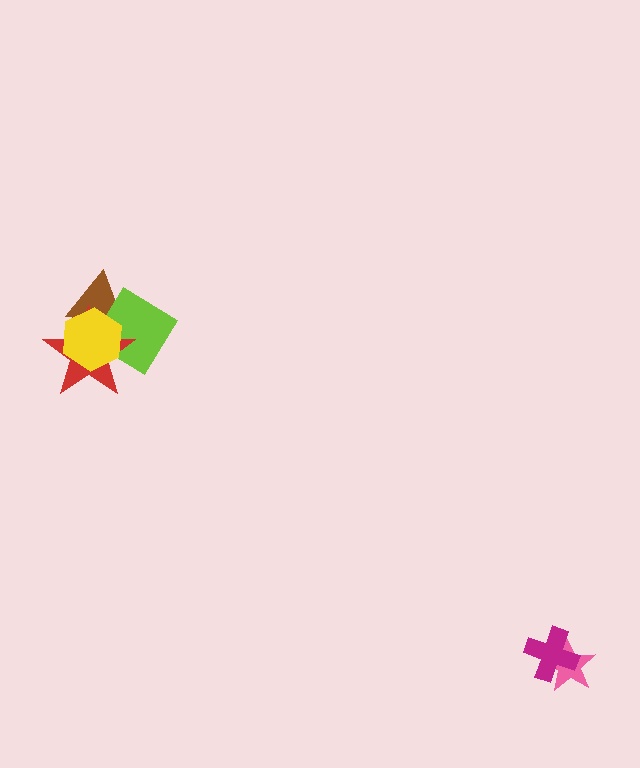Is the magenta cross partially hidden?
No, no other shape covers it.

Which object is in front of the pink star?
The magenta cross is in front of the pink star.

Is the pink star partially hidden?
Yes, it is partially covered by another shape.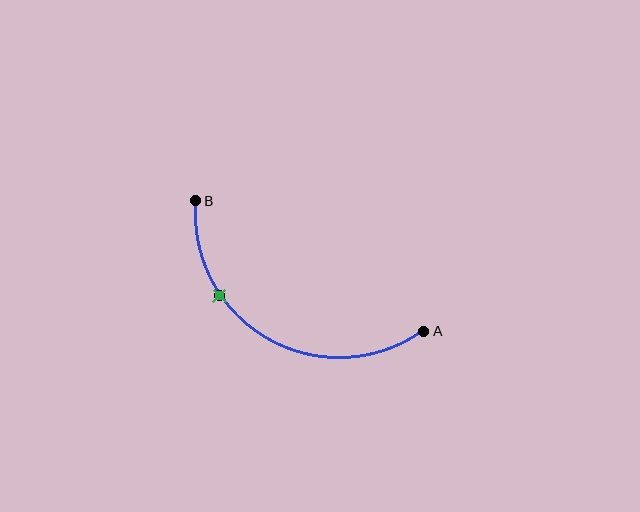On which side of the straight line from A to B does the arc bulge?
The arc bulges below the straight line connecting A and B.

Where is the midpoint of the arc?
The arc midpoint is the point on the curve farthest from the straight line joining A and B. It sits below that line.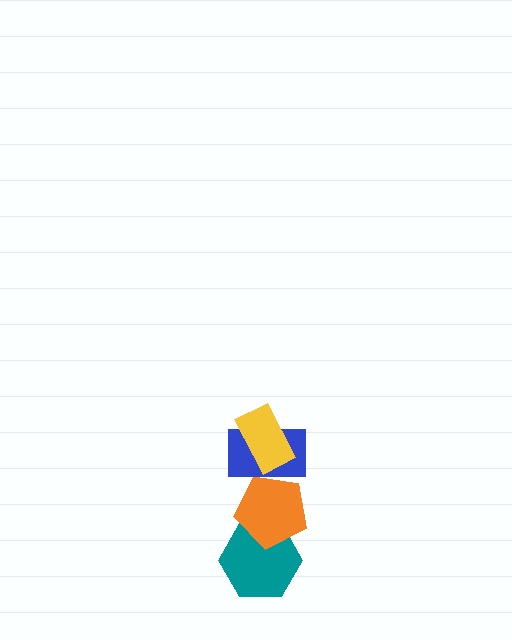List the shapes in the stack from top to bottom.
From top to bottom: the yellow rectangle, the blue rectangle, the orange pentagon, the teal hexagon.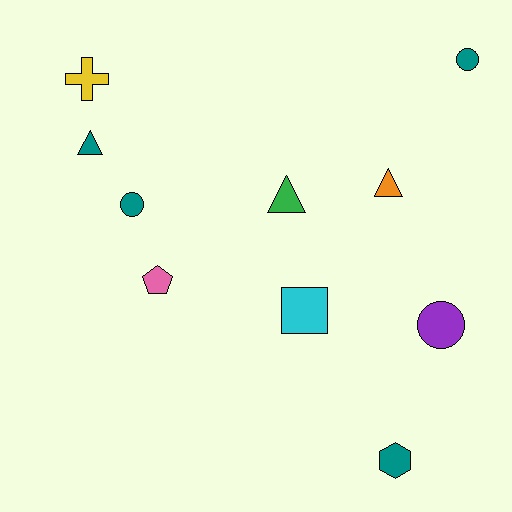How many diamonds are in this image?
There are no diamonds.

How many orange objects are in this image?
There is 1 orange object.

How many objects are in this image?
There are 10 objects.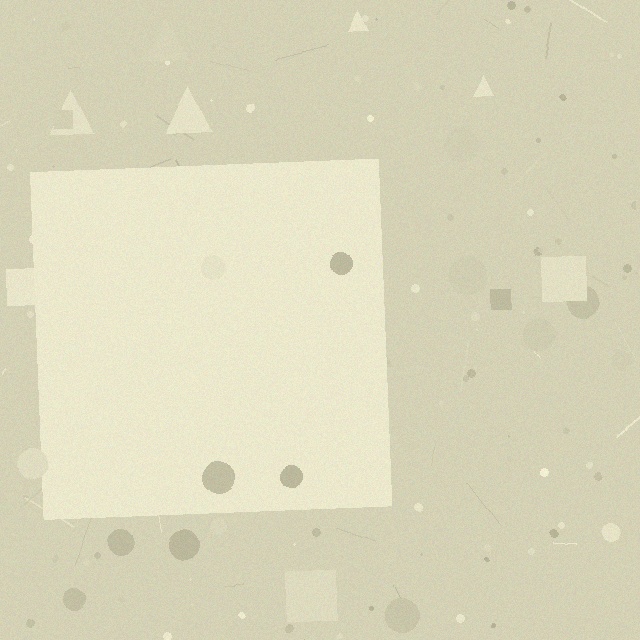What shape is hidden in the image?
A square is hidden in the image.